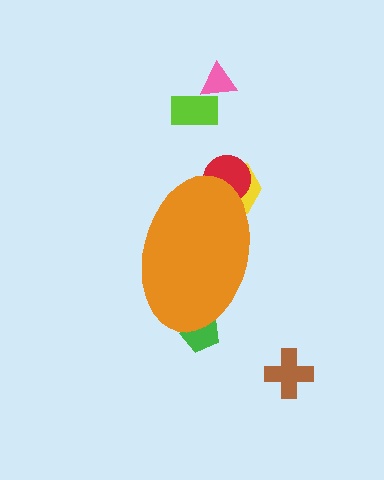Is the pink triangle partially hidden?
No, the pink triangle is fully visible.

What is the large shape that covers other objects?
An orange ellipse.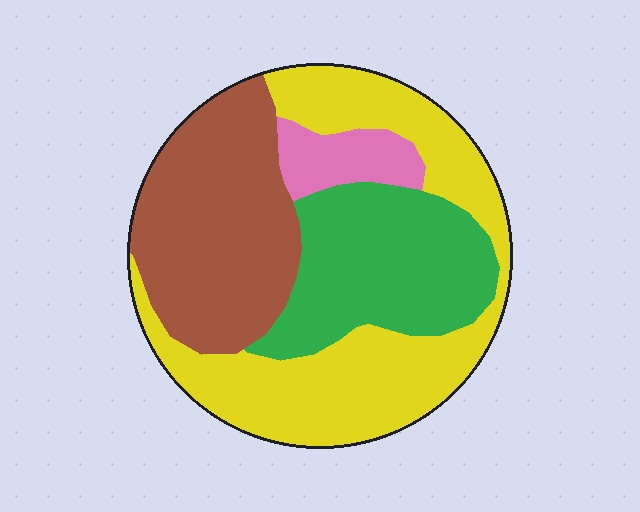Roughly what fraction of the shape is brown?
Brown takes up between a sixth and a third of the shape.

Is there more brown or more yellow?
Yellow.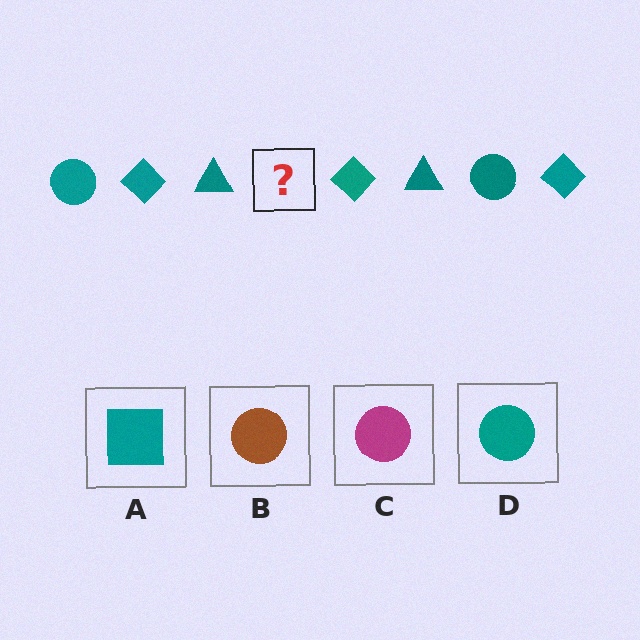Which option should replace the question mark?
Option D.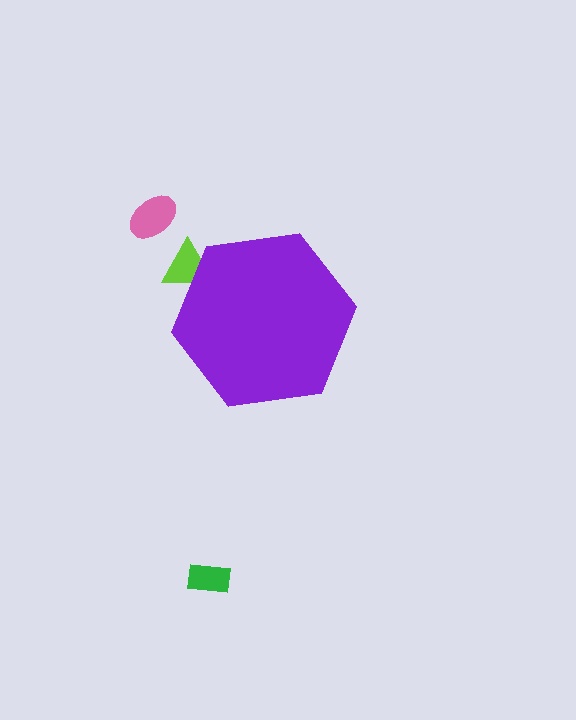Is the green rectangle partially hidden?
No, the green rectangle is fully visible.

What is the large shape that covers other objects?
A purple hexagon.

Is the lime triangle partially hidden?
Yes, the lime triangle is partially hidden behind the purple hexagon.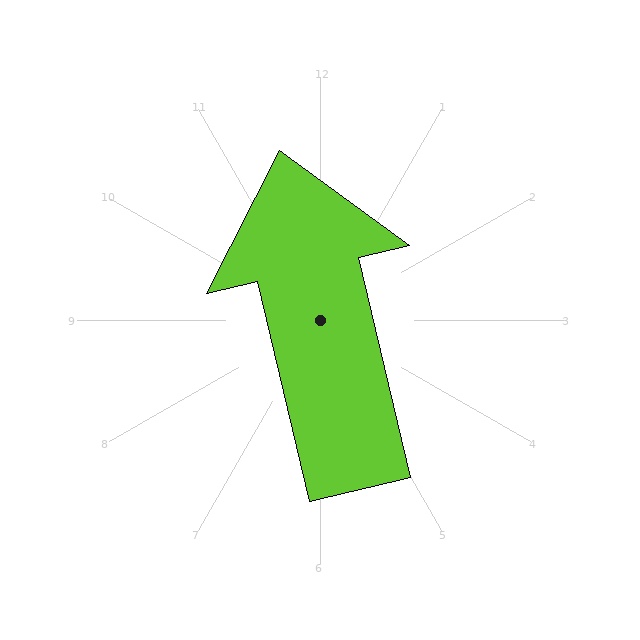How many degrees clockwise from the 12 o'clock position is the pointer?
Approximately 347 degrees.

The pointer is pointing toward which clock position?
Roughly 12 o'clock.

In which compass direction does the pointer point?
North.